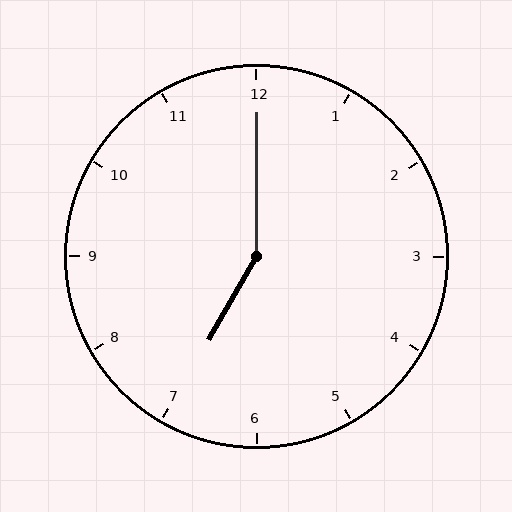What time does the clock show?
7:00.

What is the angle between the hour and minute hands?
Approximately 150 degrees.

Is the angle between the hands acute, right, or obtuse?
It is obtuse.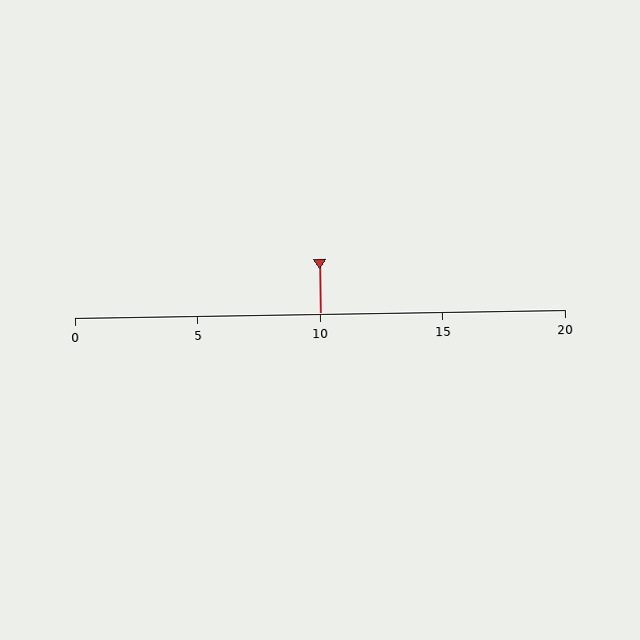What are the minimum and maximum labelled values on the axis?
The axis runs from 0 to 20.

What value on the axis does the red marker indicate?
The marker indicates approximately 10.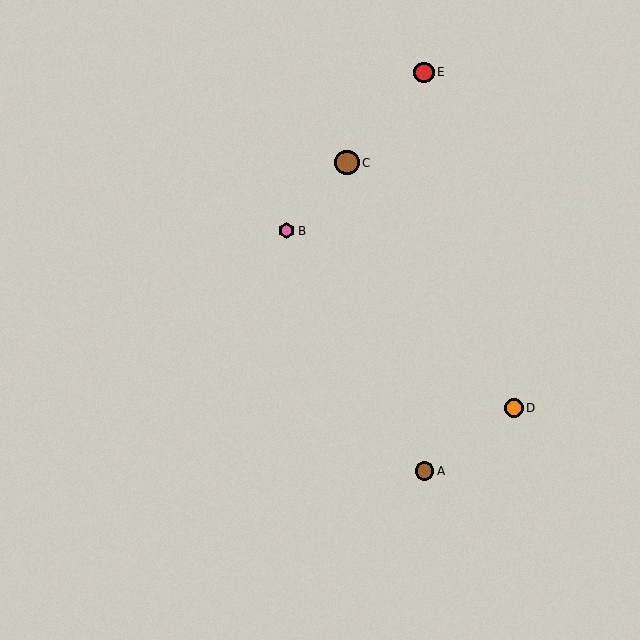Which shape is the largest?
The brown circle (labeled C) is the largest.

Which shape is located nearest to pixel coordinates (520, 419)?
The orange circle (labeled D) at (514, 408) is nearest to that location.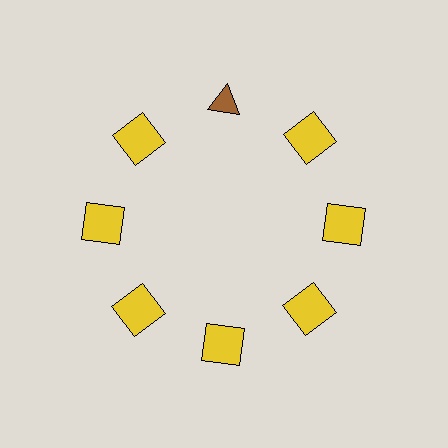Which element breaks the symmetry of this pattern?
The brown triangle at roughly the 12 o'clock position breaks the symmetry. All other shapes are yellow squares.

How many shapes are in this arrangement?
There are 8 shapes arranged in a ring pattern.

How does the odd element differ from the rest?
It differs in both color (brown instead of yellow) and shape (triangle instead of square).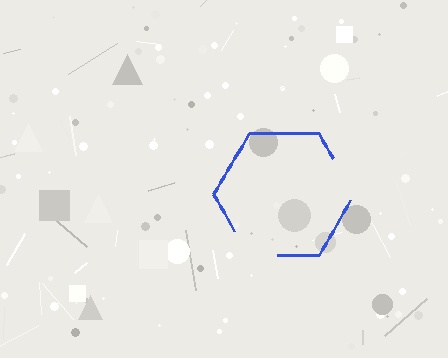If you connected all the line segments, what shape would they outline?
They would outline a hexagon.